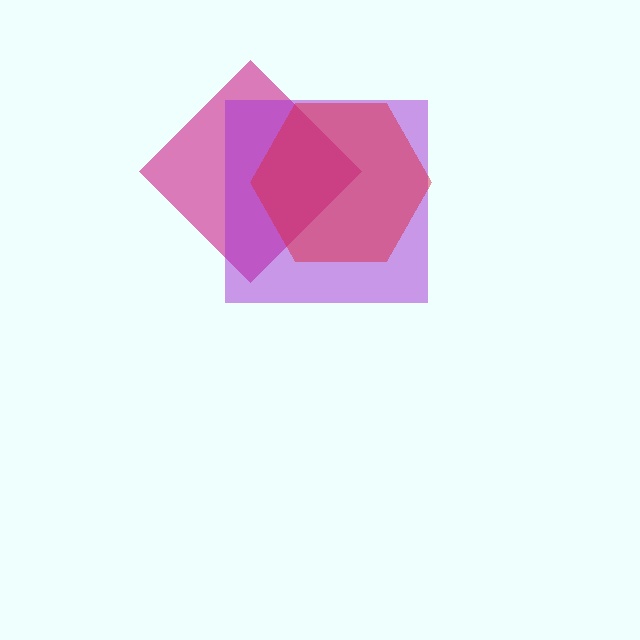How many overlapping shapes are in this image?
There are 3 overlapping shapes in the image.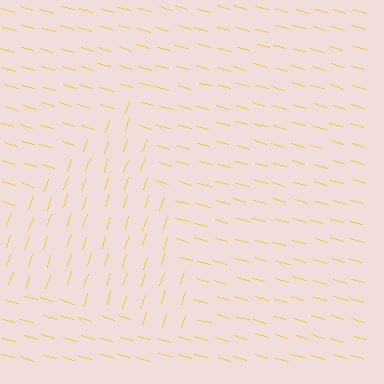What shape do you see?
I see a triangle.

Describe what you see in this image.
The image is filled with small yellow line segments. A triangle region in the image has lines oriented differently from the surrounding lines, creating a visible texture boundary.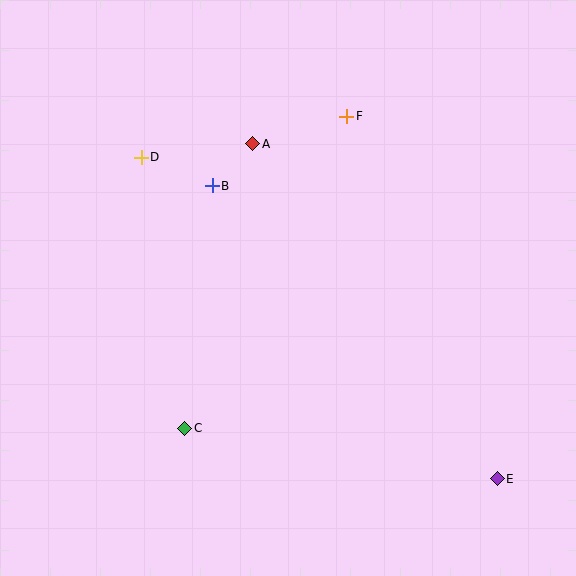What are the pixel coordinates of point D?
Point D is at (141, 157).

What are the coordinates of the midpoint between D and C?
The midpoint between D and C is at (163, 293).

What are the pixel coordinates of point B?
Point B is at (212, 186).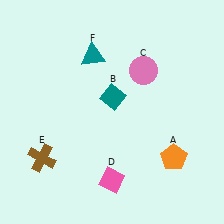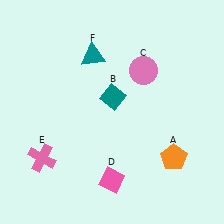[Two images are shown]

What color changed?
The cross (E) changed from brown in Image 1 to pink in Image 2.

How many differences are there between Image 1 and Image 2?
There is 1 difference between the two images.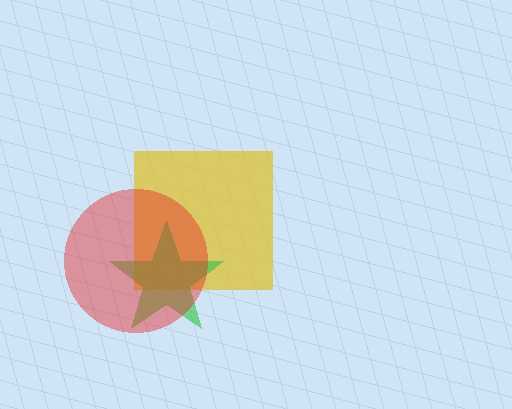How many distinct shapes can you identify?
There are 3 distinct shapes: a yellow square, a green star, a red circle.